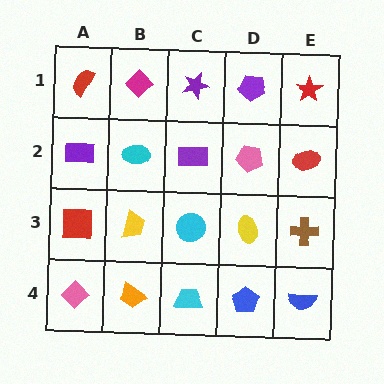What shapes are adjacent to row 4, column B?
A yellow trapezoid (row 3, column B), a pink diamond (row 4, column A), a cyan trapezoid (row 4, column C).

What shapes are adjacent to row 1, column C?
A purple rectangle (row 2, column C), a magenta diamond (row 1, column B), a purple pentagon (row 1, column D).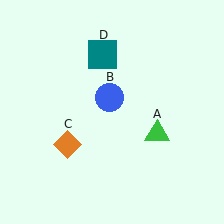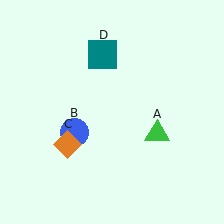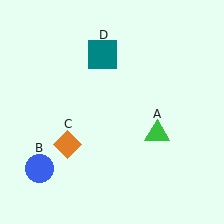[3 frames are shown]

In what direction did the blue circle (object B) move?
The blue circle (object B) moved down and to the left.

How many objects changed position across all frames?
1 object changed position: blue circle (object B).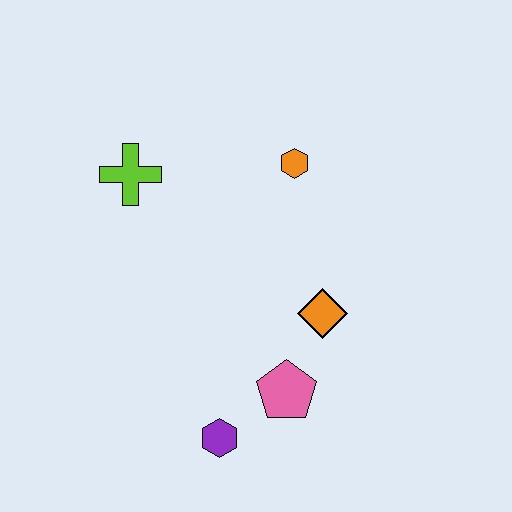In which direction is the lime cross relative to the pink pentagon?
The lime cross is above the pink pentagon.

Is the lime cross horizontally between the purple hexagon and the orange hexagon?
No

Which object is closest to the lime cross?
The orange hexagon is closest to the lime cross.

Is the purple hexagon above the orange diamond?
No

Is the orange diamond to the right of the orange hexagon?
Yes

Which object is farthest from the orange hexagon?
The purple hexagon is farthest from the orange hexagon.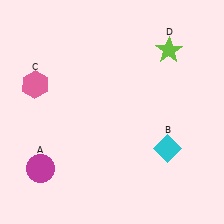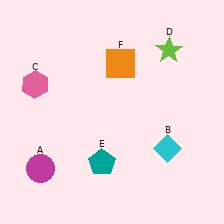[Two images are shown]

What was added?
A teal pentagon (E), an orange square (F) were added in Image 2.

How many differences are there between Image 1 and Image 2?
There are 2 differences between the two images.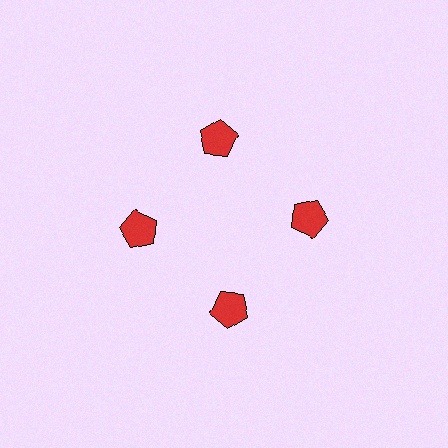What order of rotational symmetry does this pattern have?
This pattern has 4-fold rotational symmetry.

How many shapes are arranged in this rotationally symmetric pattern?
There are 4 shapes, arranged in 4 groups of 1.